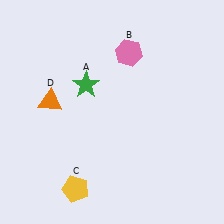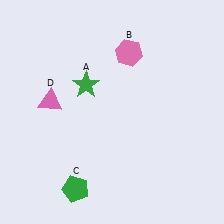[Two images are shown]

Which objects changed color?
C changed from yellow to green. D changed from orange to pink.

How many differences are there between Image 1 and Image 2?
There are 2 differences between the two images.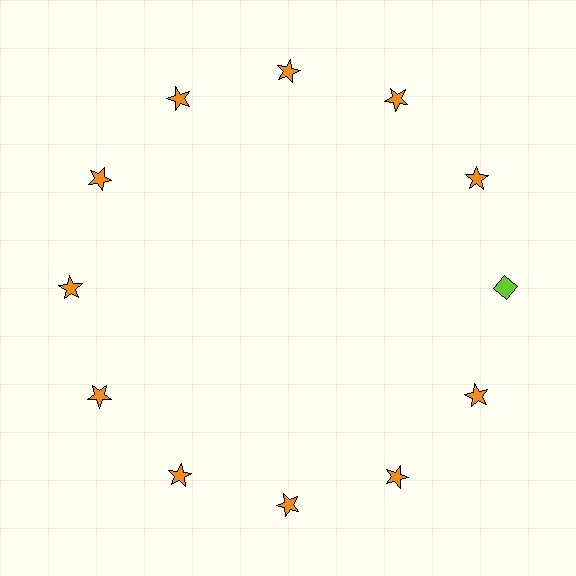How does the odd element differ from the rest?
It differs in both color (lime instead of orange) and shape (diamond instead of star).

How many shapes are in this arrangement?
There are 12 shapes arranged in a ring pattern.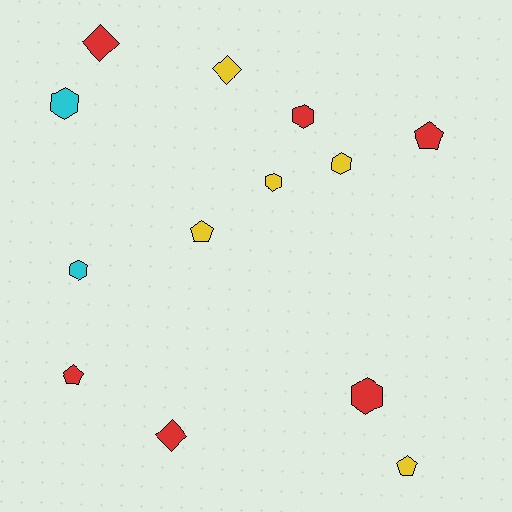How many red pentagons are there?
There are 2 red pentagons.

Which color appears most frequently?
Red, with 6 objects.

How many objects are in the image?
There are 13 objects.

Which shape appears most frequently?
Hexagon, with 6 objects.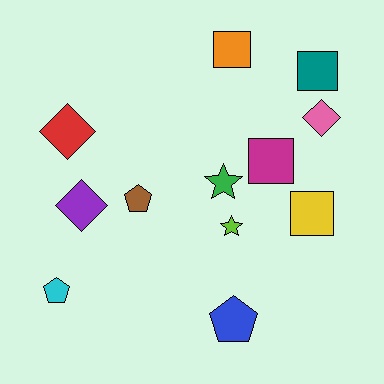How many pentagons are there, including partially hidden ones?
There are 3 pentagons.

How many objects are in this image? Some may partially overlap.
There are 12 objects.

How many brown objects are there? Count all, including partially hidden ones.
There is 1 brown object.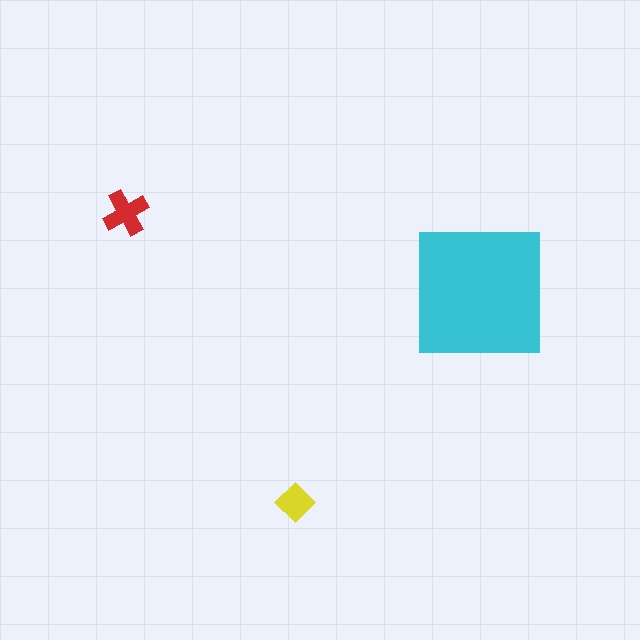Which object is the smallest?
The yellow diamond.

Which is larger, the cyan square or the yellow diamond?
The cyan square.